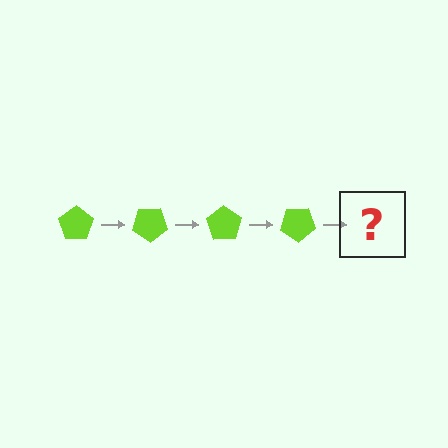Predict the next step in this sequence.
The next step is a lime pentagon rotated 140 degrees.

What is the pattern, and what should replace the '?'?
The pattern is that the pentagon rotates 35 degrees each step. The '?' should be a lime pentagon rotated 140 degrees.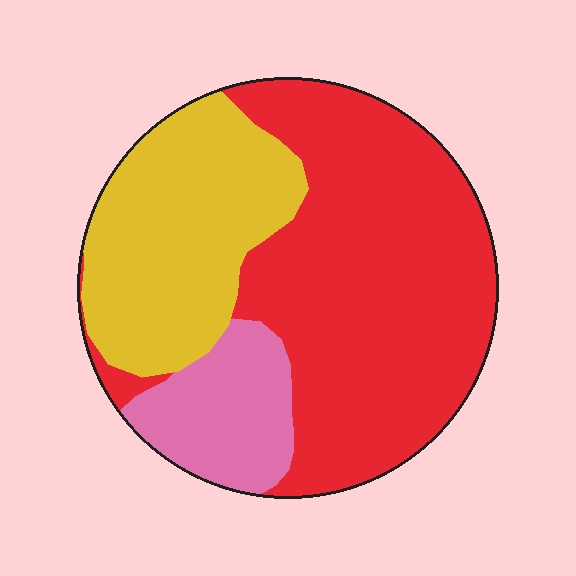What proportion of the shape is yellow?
Yellow covers around 30% of the shape.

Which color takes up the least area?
Pink, at roughly 15%.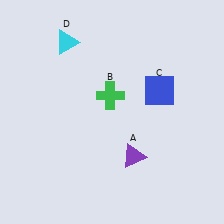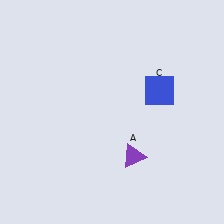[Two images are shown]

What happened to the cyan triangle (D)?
The cyan triangle (D) was removed in Image 2. It was in the top-left area of Image 1.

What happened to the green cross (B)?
The green cross (B) was removed in Image 2. It was in the top-left area of Image 1.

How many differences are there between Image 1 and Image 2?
There are 2 differences between the two images.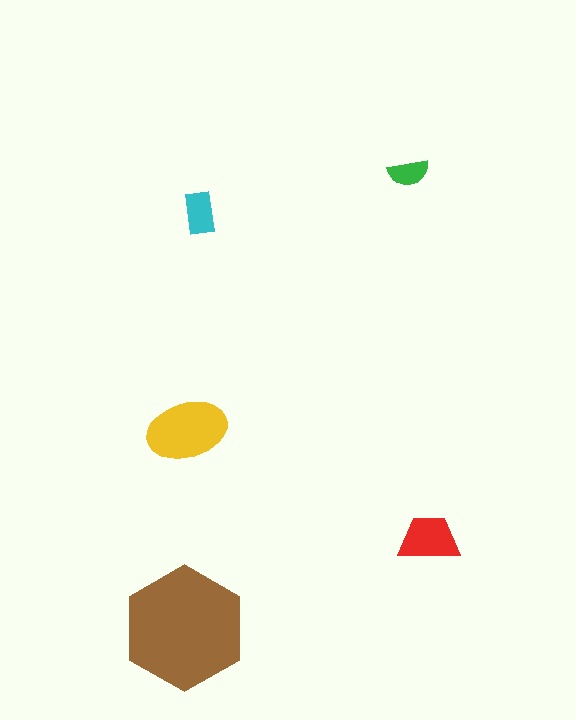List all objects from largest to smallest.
The brown hexagon, the yellow ellipse, the red trapezoid, the cyan rectangle, the green semicircle.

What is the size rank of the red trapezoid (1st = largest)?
3rd.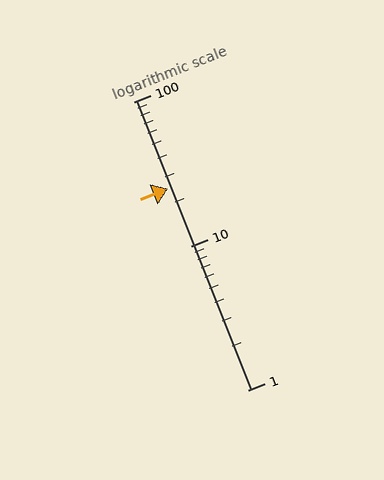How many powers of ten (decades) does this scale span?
The scale spans 2 decades, from 1 to 100.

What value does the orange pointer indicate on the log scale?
The pointer indicates approximately 25.